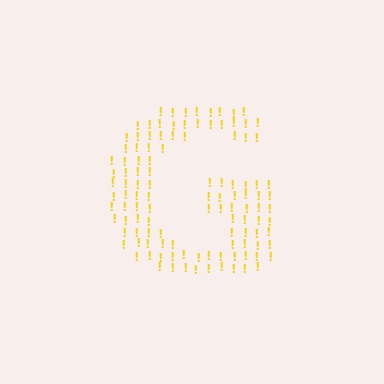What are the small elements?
The small elements are exclamation marks.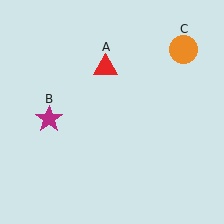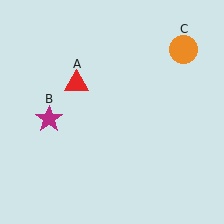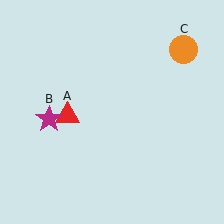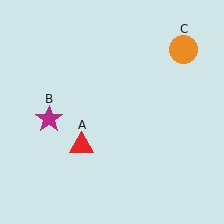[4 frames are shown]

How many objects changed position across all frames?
1 object changed position: red triangle (object A).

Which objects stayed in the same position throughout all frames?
Magenta star (object B) and orange circle (object C) remained stationary.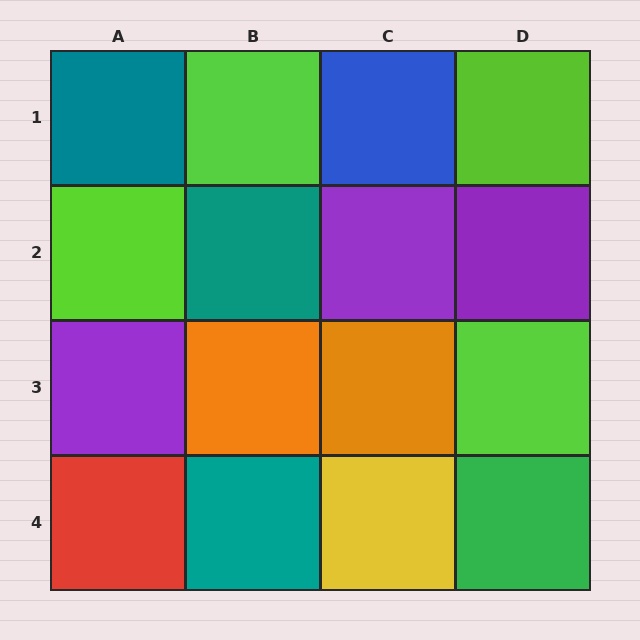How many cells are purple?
3 cells are purple.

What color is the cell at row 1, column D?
Lime.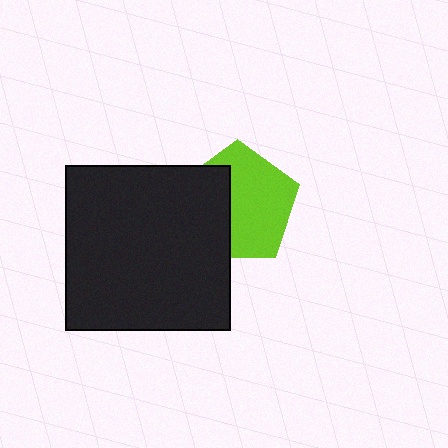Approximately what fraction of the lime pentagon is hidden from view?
Roughly 40% of the lime pentagon is hidden behind the black square.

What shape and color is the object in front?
The object in front is a black square.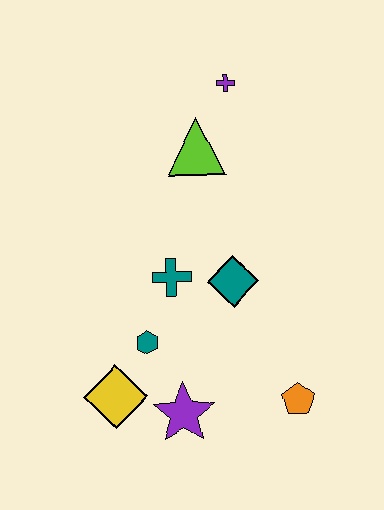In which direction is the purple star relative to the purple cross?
The purple star is below the purple cross.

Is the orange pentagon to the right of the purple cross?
Yes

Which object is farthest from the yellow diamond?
The purple cross is farthest from the yellow diamond.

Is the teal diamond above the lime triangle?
No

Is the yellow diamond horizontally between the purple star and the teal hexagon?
No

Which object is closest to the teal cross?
The teal diamond is closest to the teal cross.